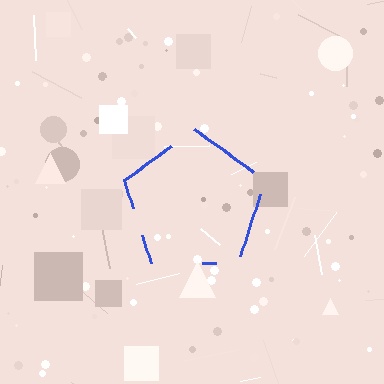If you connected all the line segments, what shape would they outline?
They would outline a pentagon.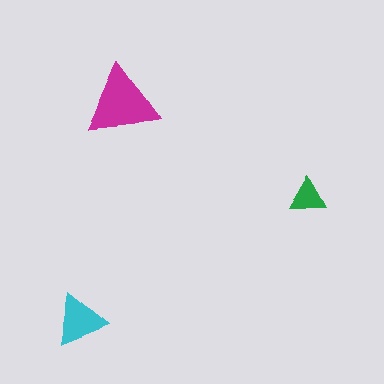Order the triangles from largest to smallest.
the magenta one, the cyan one, the green one.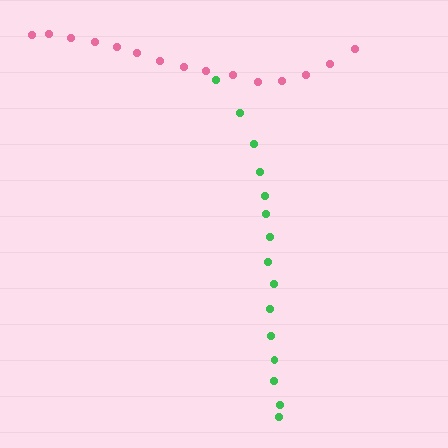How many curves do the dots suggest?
There are 2 distinct paths.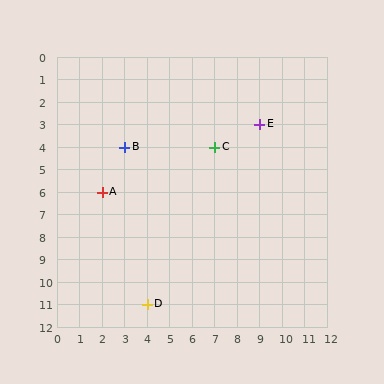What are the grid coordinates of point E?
Point E is at grid coordinates (9, 3).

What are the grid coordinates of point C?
Point C is at grid coordinates (7, 4).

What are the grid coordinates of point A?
Point A is at grid coordinates (2, 6).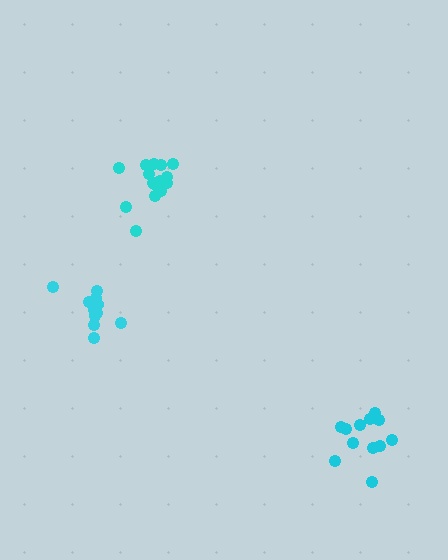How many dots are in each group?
Group 1: 12 dots, Group 2: 12 dots, Group 3: 15 dots (39 total).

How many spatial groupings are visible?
There are 3 spatial groupings.